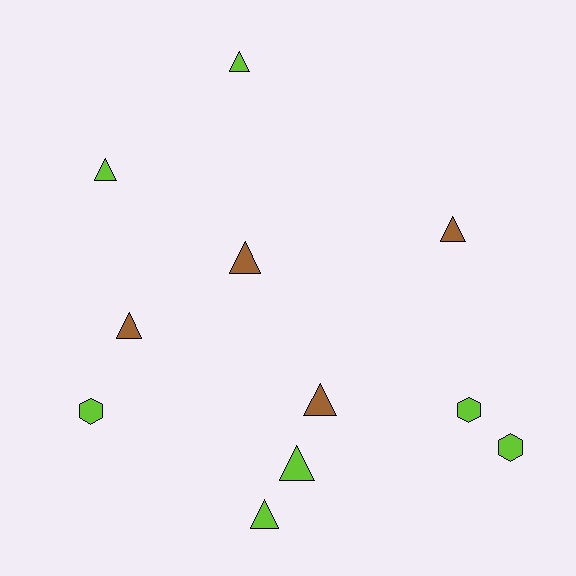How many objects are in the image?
There are 11 objects.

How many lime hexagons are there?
There are 3 lime hexagons.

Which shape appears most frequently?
Triangle, with 8 objects.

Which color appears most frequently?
Lime, with 7 objects.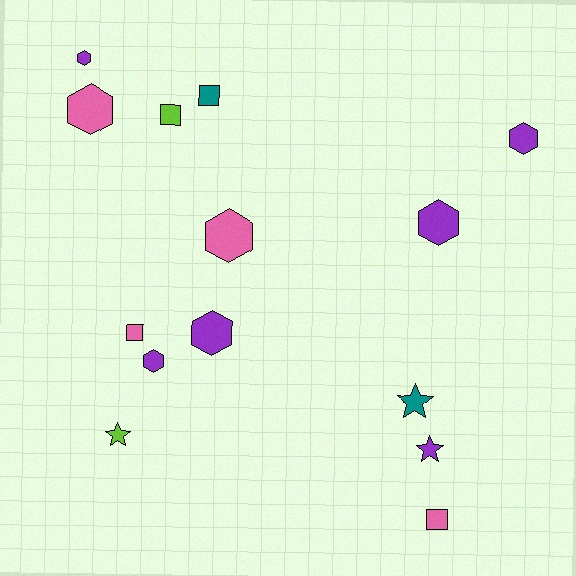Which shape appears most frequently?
Hexagon, with 7 objects.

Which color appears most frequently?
Purple, with 6 objects.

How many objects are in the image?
There are 14 objects.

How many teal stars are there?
There is 1 teal star.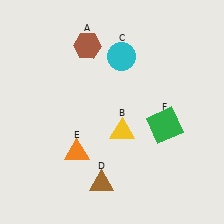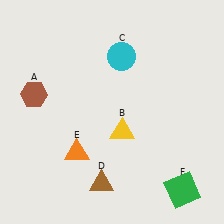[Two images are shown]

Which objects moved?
The objects that moved are: the brown hexagon (A), the green square (F).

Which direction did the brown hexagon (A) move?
The brown hexagon (A) moved left.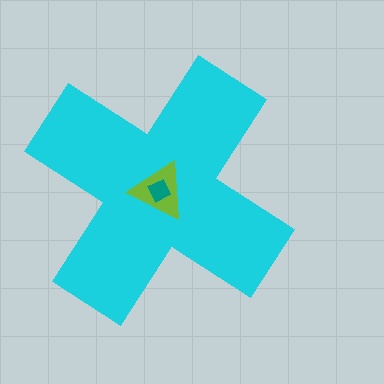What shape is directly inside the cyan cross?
The lime triangle.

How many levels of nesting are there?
3.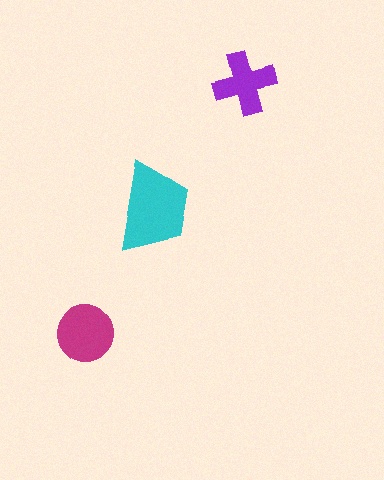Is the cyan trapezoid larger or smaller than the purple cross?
Larger.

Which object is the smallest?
The purple cross.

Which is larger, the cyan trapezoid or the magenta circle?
The cyan trapezoid.